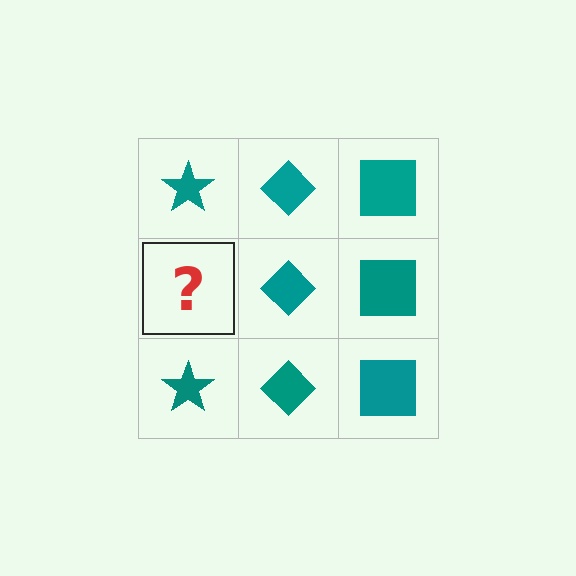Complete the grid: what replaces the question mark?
The question mark should be replaced with a teal star.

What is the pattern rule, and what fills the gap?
The rule is that each column has a consistent shape. The gap should be filled with a teal star.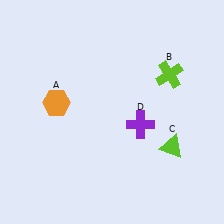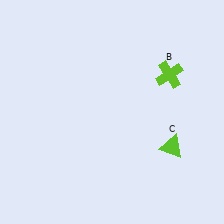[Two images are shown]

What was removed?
The purple cross (D), the orange hexagon (A) were removed in Image 2.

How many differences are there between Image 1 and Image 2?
There are 2 differences between the two images.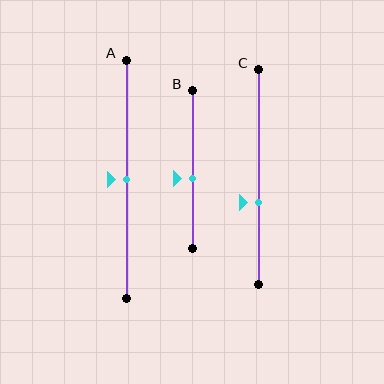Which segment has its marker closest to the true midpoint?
Segment A has its marker closest to the true midpoint.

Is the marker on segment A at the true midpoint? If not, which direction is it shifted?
Yes, the marker on segment A is at the true midpoint.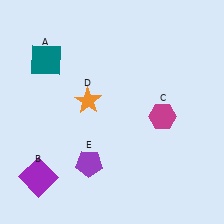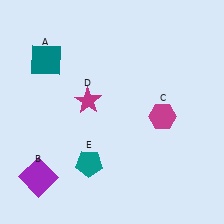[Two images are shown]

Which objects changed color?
D changed from orange to magenta. E changed from purple to teal.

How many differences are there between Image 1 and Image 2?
There are 2 differences between the two images.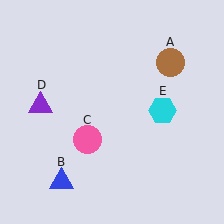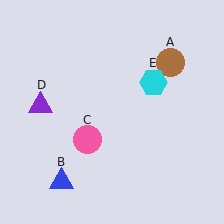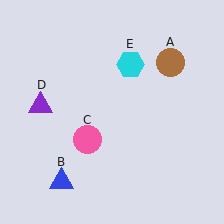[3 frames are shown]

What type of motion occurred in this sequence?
The cyan hexagon (object E) rotated counterclockwise around the center of the scene.